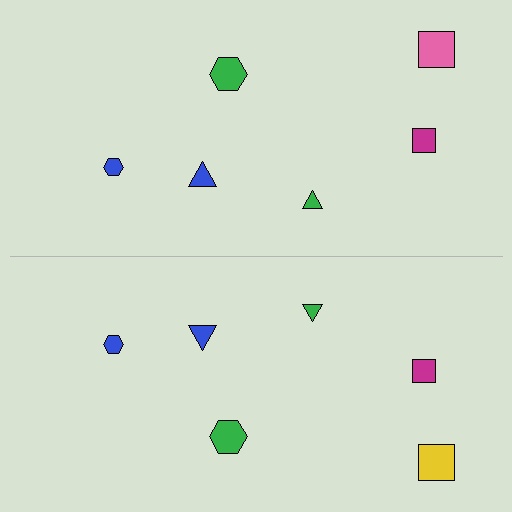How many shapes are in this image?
There are 12 shapes in this image.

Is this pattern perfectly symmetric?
No, the pattern is not perfectly symmetric. The yellow square on the bottom side breaks the symmetry — its mirror counterpart is pink.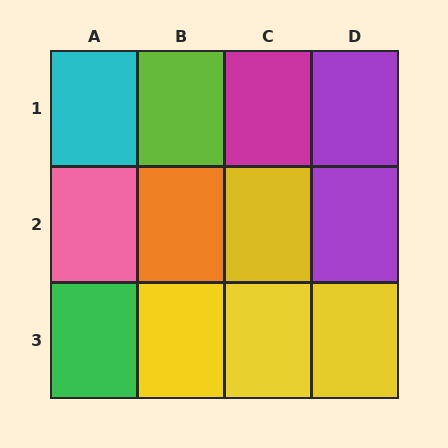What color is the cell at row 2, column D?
Purple.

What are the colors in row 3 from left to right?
Green, yellow, yellow, yellow.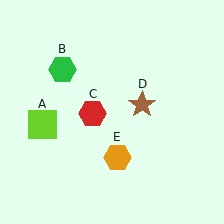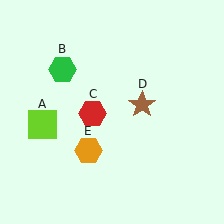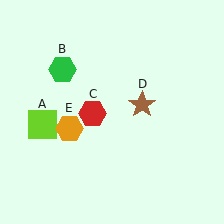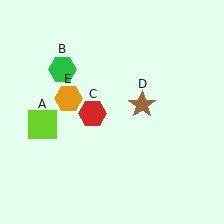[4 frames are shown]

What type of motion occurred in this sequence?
The orange hexagon (object E) rotated clockwise around the center of the scene.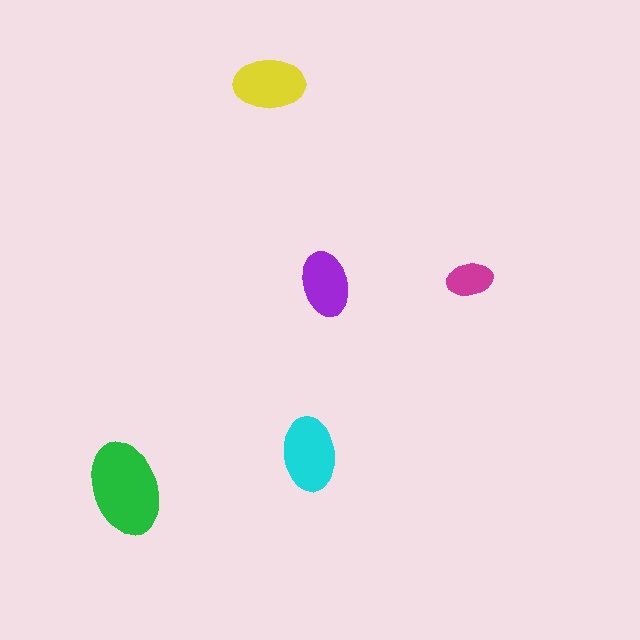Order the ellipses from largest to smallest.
the green one, the cyan one, the yellow one, the purple one, the magenta one.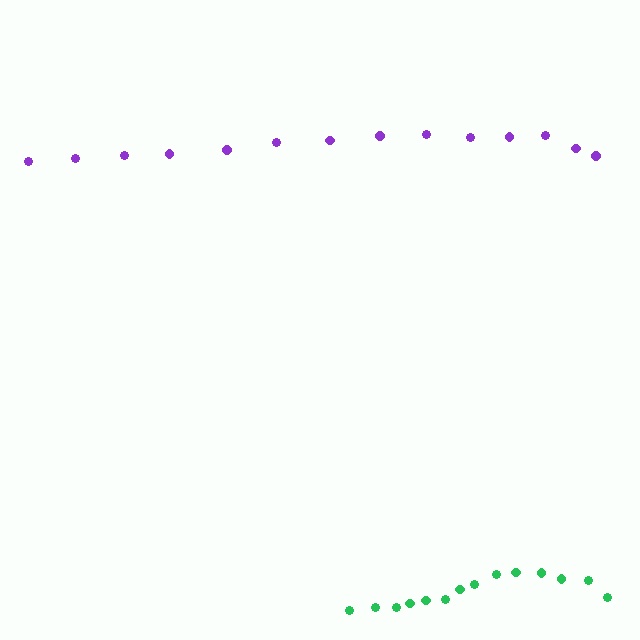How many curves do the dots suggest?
There are 2 distinct paths.